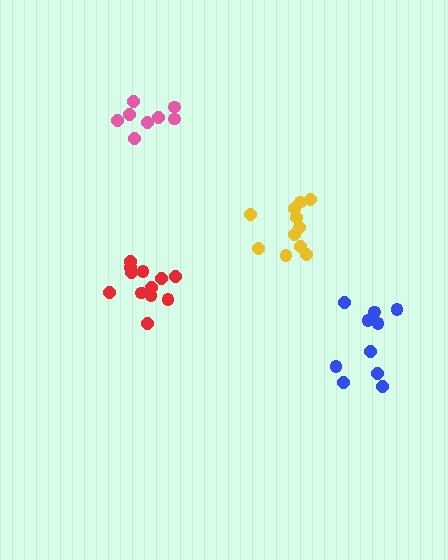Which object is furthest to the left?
The red cluster is leftmost.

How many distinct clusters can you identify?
There are 4 distinct clusters.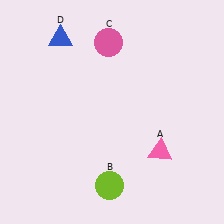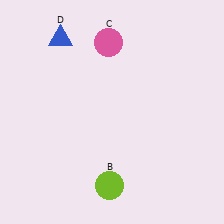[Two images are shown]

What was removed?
The pink triangle (A) was removed in Image 2.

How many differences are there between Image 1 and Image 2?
There is 1 difference between the two images.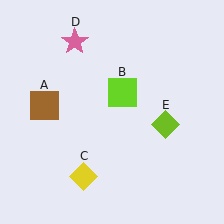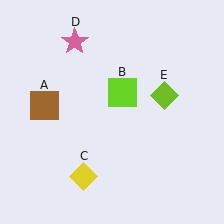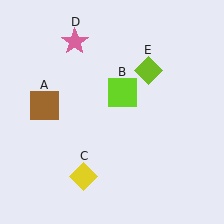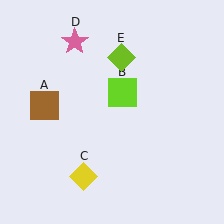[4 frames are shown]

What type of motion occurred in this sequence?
The lime diamond (object E) rotated counterclockwise around the center of the scene.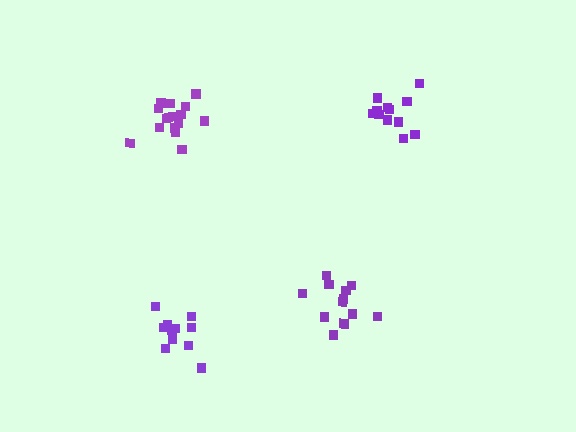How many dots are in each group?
Group 1: 16 dots, Group 2: 12 dots, Group 3: 12 dots, Group 4: 12 dots (52 total).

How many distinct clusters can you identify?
There are 4 distinct clusters.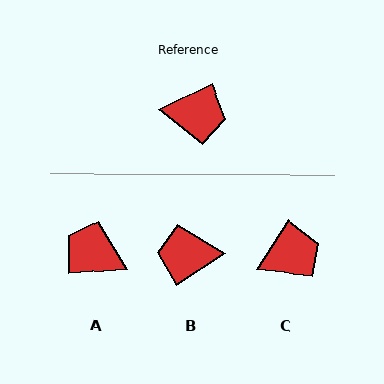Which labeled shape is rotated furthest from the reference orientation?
B, about 172 degrees away.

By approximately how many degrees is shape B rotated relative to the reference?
Approximately 172 degrees clockwise.